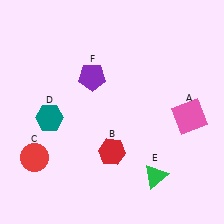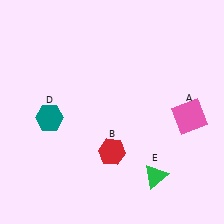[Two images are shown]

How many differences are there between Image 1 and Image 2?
There are 2 differences between the two images.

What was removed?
The red circle (C), the purple pentagon (F) were removed in Image 2.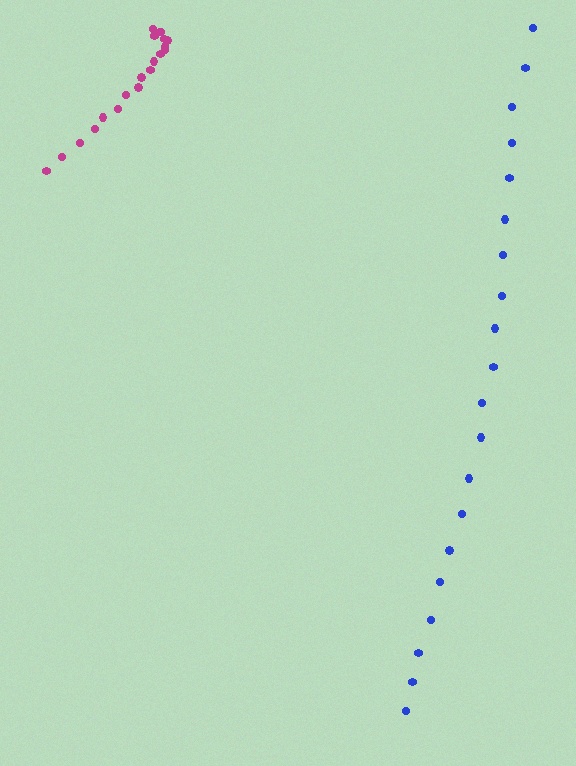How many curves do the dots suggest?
There are 2 distinct paths.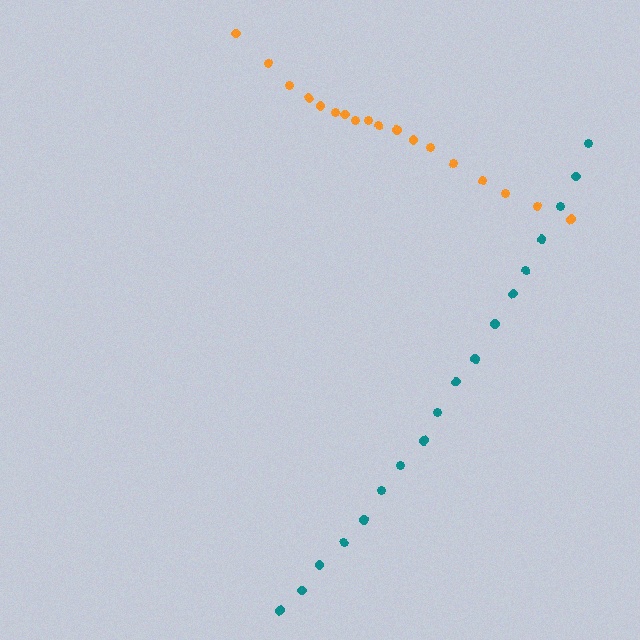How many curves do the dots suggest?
There are 2 distinct paths.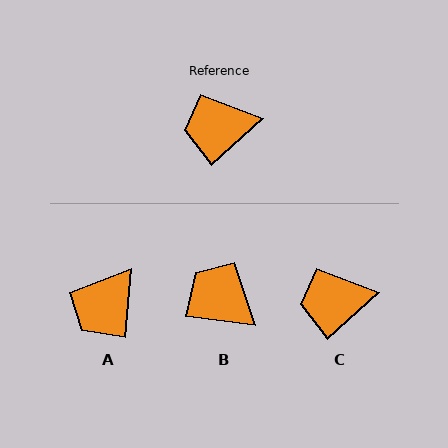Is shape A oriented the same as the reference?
No, it is off by about 42 degrees.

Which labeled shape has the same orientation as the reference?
C.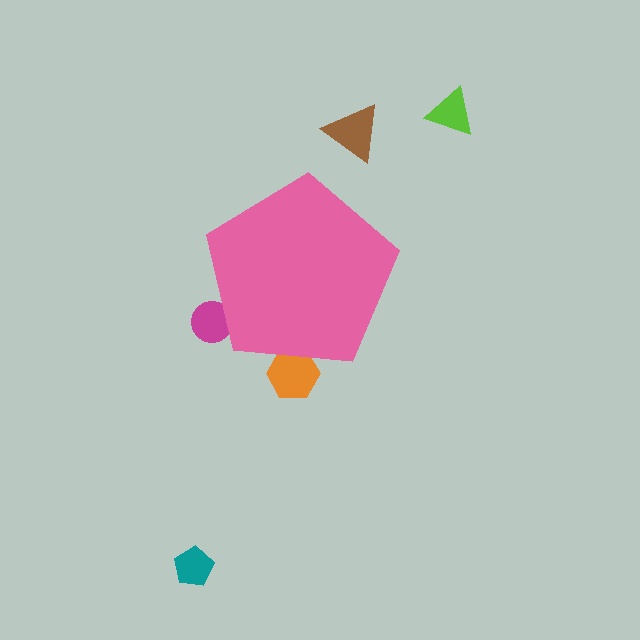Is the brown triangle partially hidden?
No, the brown triangle is fully visible.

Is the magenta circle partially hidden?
Yes, the magenta circle is partially hidden behind the pink pentagon.